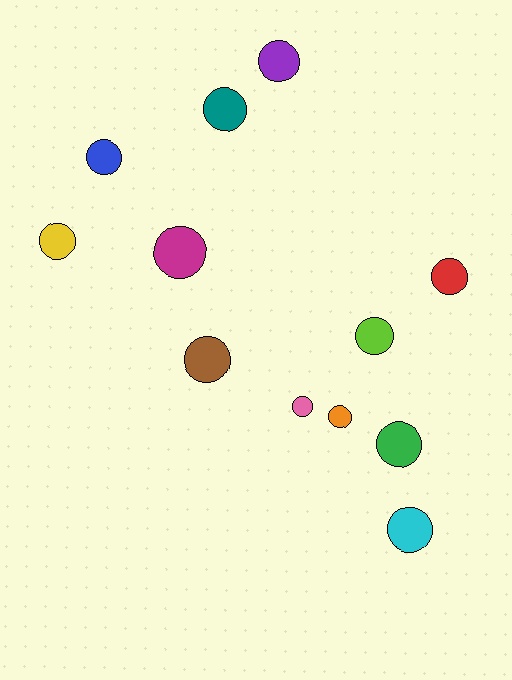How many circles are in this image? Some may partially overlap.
There are 12 circles.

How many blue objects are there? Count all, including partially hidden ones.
There is 1 blue object.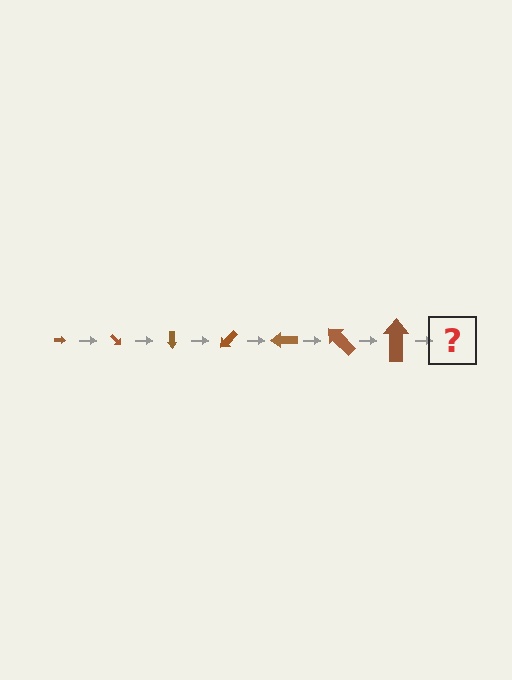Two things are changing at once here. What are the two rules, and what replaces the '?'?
The two rules are that the arrow grows larger each step and it rotates 45 degrees each step. The '?' should be an arrow, larger than the previous one and rotated 315 degrees from the start.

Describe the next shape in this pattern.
It should be an arrow, larger than the previous one and rotated 315 degrees from the start.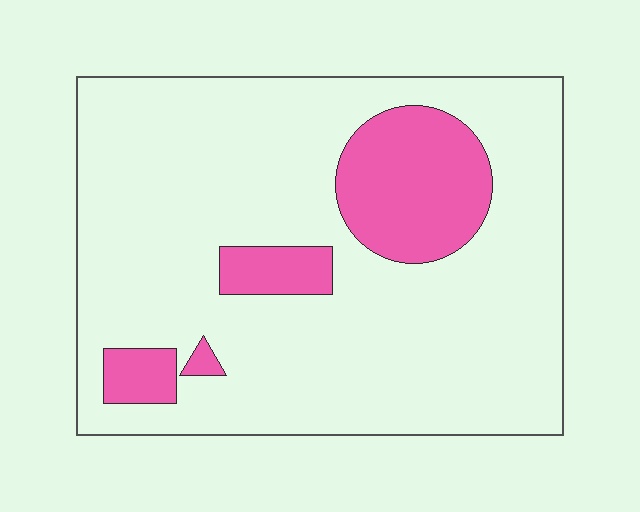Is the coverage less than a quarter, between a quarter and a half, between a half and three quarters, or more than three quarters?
Less than a quarter.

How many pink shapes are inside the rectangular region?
4.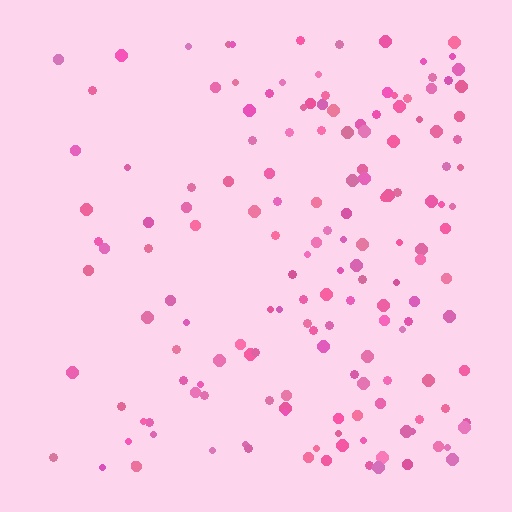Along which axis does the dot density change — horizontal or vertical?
Horizontal.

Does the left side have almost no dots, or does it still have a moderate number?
Still a moderate number, just noticeably fewer than the right.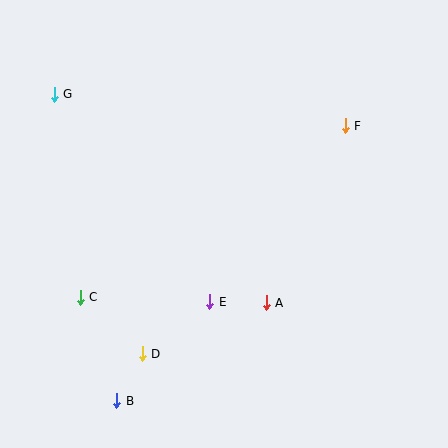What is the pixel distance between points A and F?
The distance between A and F is 194 pixels.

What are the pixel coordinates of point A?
Point A is at (266, 303).